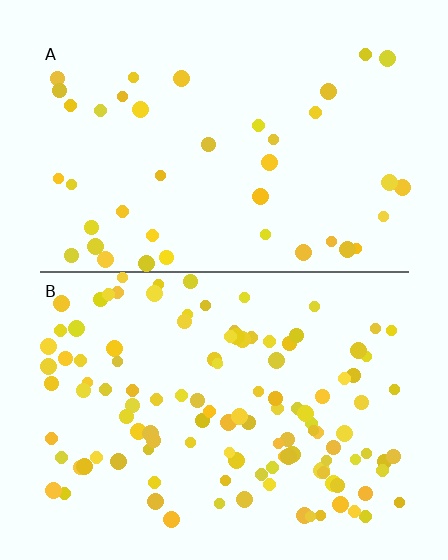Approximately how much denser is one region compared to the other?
Approximately 2.9× — region B over region A.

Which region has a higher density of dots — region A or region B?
B (the bottom).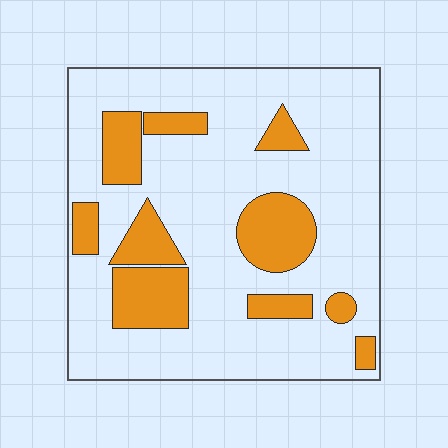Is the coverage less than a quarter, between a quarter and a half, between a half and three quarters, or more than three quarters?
Less than a quarter.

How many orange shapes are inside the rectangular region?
10.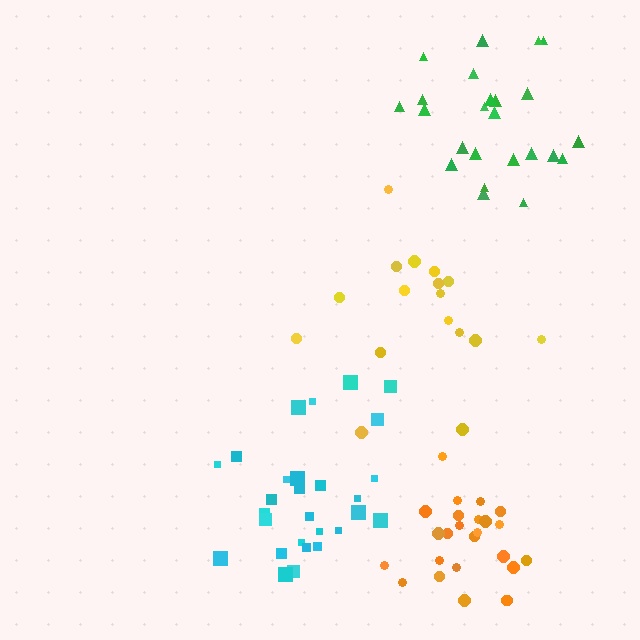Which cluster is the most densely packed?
Orange.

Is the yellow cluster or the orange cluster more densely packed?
Orange.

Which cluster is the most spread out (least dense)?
Yellow.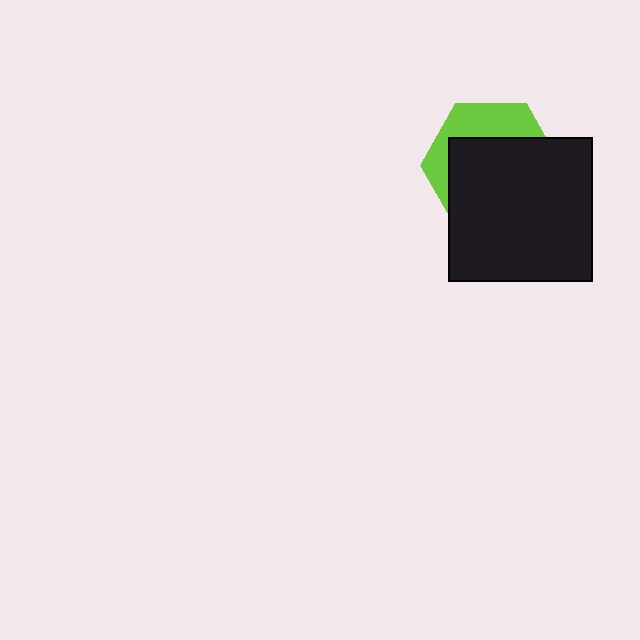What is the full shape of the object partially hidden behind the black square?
The partially hidden object is a lime hexagon.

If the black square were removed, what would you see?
You would see the complete lime hexagon.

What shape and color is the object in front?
The object in front is a black square.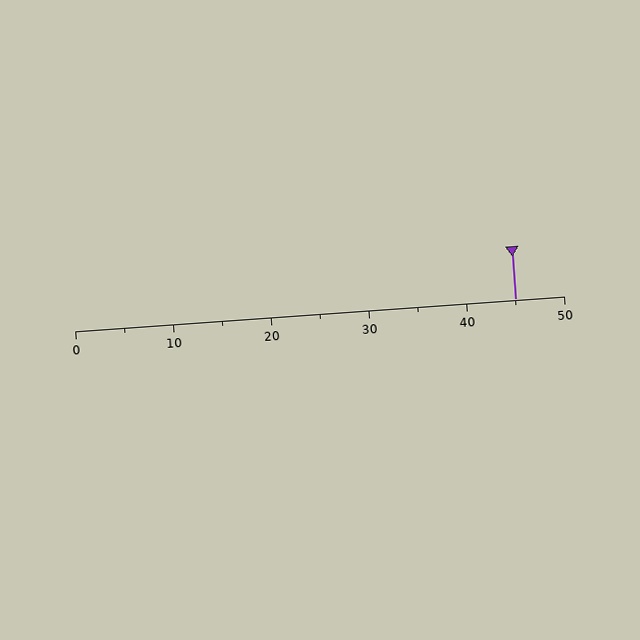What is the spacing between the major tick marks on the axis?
The major ticks are spaced 10 apart.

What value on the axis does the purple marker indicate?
The marker indicates approximately 45.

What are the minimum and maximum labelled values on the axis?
The axis runs from 0 to 50.